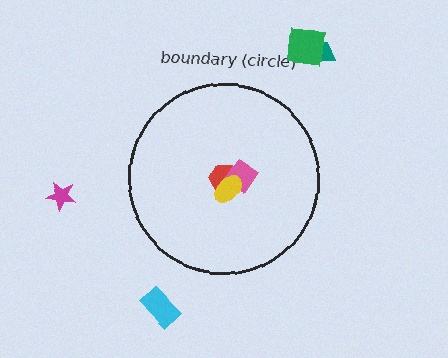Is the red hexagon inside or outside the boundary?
Inside.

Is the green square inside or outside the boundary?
Outside.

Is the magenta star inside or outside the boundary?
Outside.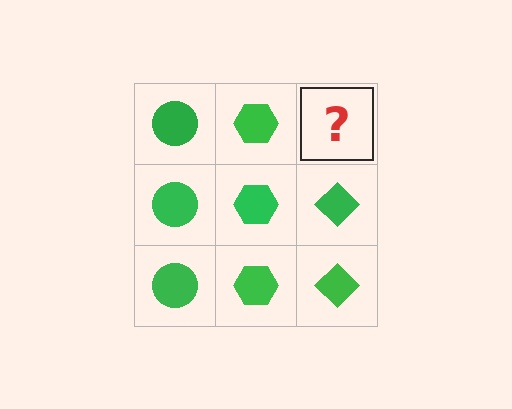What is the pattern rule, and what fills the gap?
The rule is that each column has a consistent shape. The gap should be filled with a green diamond.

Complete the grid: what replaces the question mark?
The question mark should be replaced with a green diamond.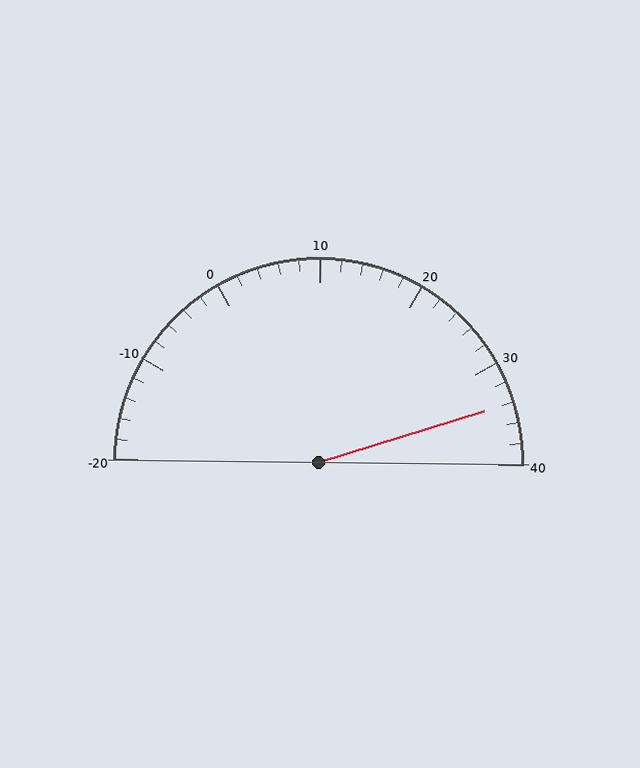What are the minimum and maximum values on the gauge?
The gauge ranges from -20 to 40.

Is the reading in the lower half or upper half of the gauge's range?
The reading is in the upper half of the range (-20 to 40).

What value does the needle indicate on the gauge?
The needle indicates approximately 34.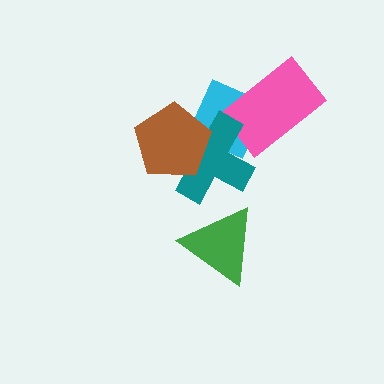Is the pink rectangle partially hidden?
Yes, it is partially covered by another shape.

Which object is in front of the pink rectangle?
The teal cross is in front of the pink rectangle.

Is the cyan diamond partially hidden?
Yes, it is partially covered by another shape.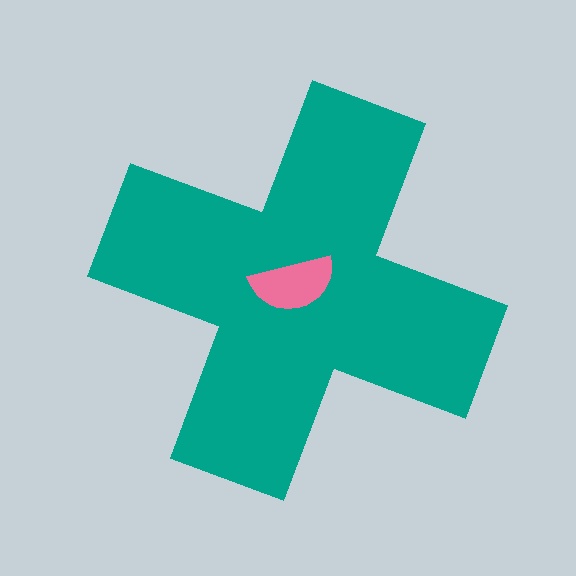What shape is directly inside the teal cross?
The pink semicircle.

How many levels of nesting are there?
2.